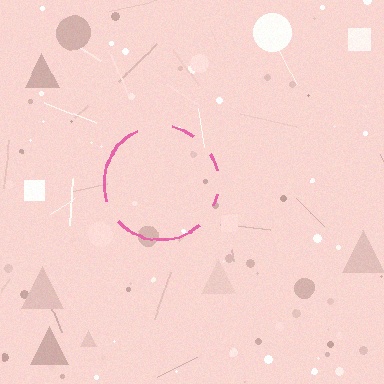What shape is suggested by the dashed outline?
The dashed outline suggests a circle.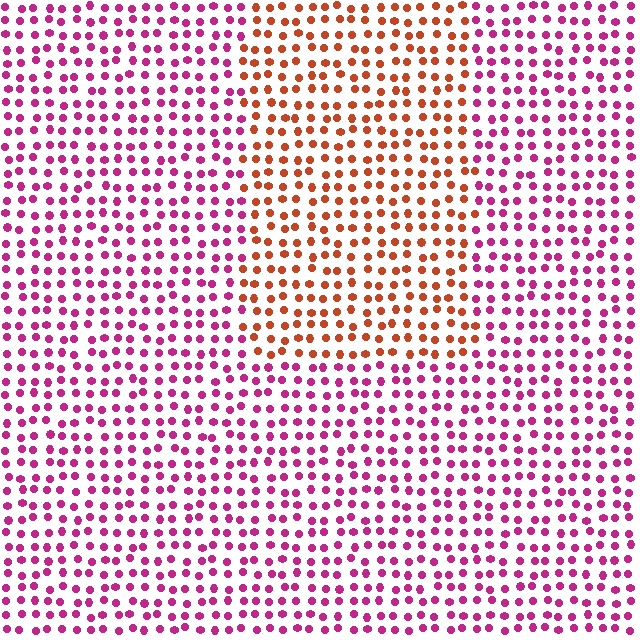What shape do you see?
I see a rectangle.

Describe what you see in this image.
The image is filled with small magenta elements in a uniform arrangement. A rectangle-shaped region is visible where the elements are tinted to a slightly different hue, forming a subtle color boundary.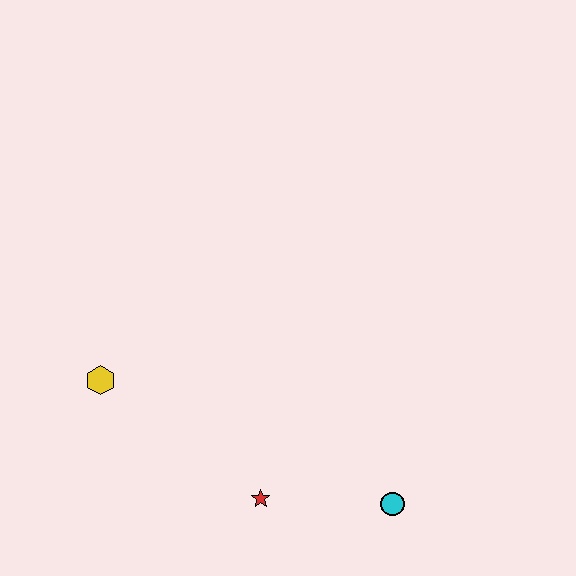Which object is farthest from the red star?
The yellow hexagon is farthest from the red star.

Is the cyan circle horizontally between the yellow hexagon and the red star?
No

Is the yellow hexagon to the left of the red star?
Yes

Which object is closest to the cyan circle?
The red star is closest to the cyan circle.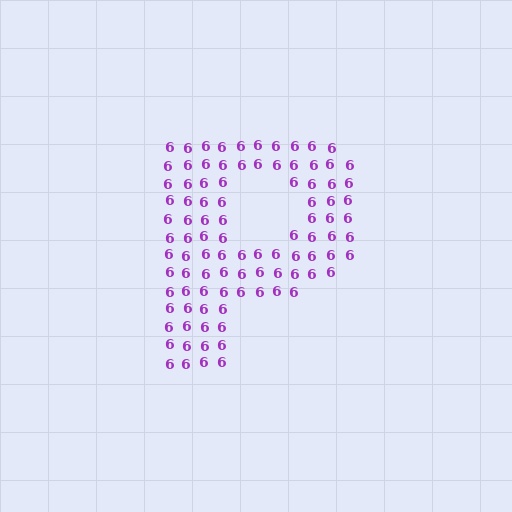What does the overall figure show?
The overall figure shows the letter P.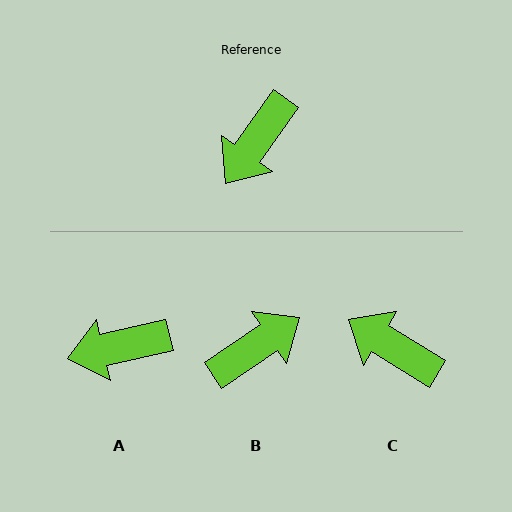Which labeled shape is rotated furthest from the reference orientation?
B, about 159 degrees away.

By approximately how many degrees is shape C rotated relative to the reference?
Approximately 86 degrees clockwise.